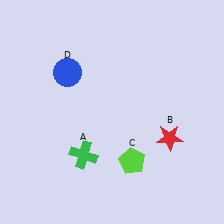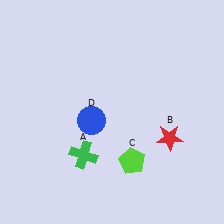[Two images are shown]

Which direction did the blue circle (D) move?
The blue circle (D) moved down.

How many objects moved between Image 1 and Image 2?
1 object moved between the two images.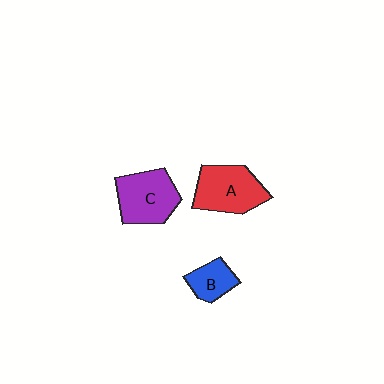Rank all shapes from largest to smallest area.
From largest to smallest: A (red), C (purple), B (blue).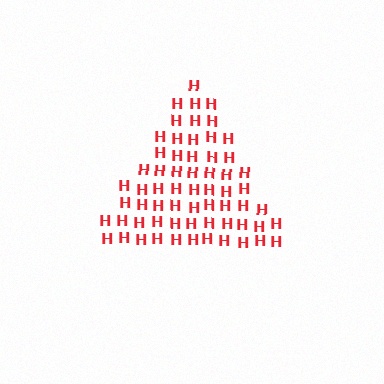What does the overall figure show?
The overall figure shows a triangle.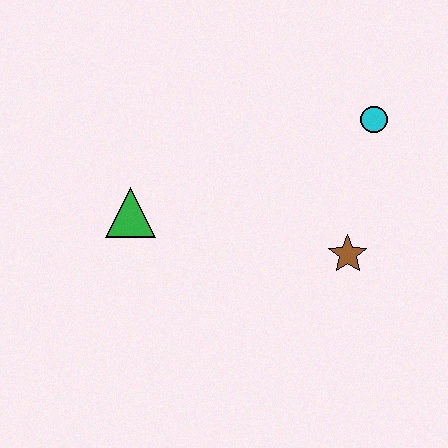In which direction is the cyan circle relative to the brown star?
The cyan circle is above the brown star.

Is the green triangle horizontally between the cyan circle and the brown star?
No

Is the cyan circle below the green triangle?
No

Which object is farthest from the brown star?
The green triangle is farthest from the brown star.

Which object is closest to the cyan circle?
The brown star is closest to the cyan circle.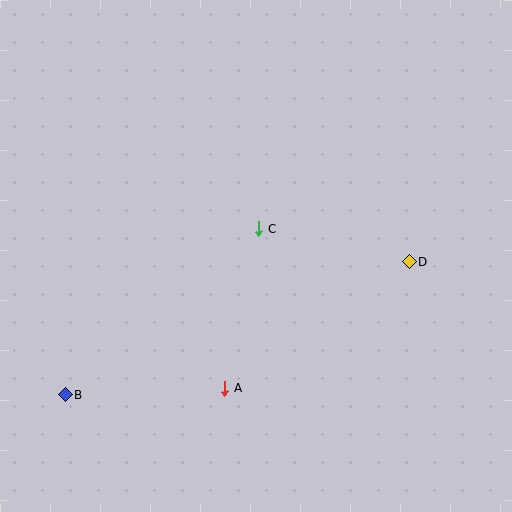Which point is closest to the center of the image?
Point C at (259, 229) is closest to the center.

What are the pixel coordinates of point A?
Point A is at (225, 388).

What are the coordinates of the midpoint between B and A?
The midpoint between B and A is at (145, 392).